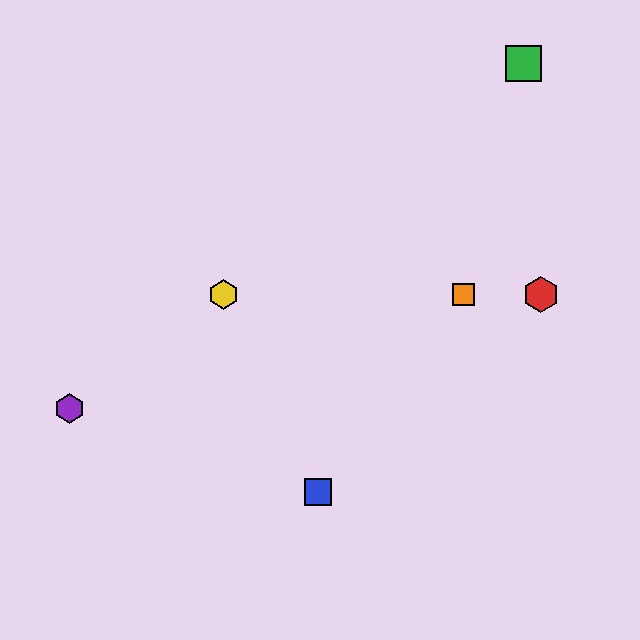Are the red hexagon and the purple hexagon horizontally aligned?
No, the red hexagon is at y≈294 and the purple hexagon is at y≈408.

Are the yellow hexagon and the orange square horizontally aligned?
Yes, both are at y≈294.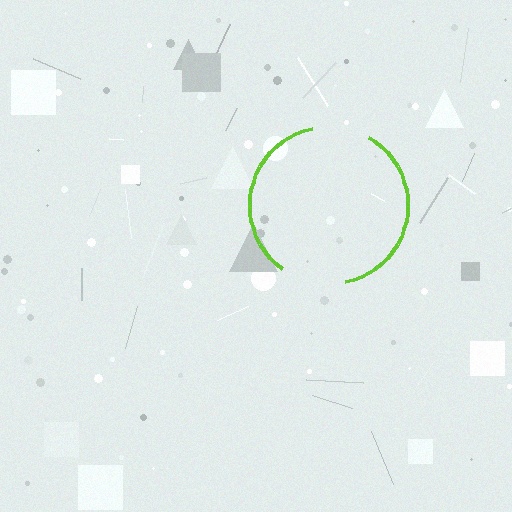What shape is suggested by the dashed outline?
The dashed outline suggests a circle.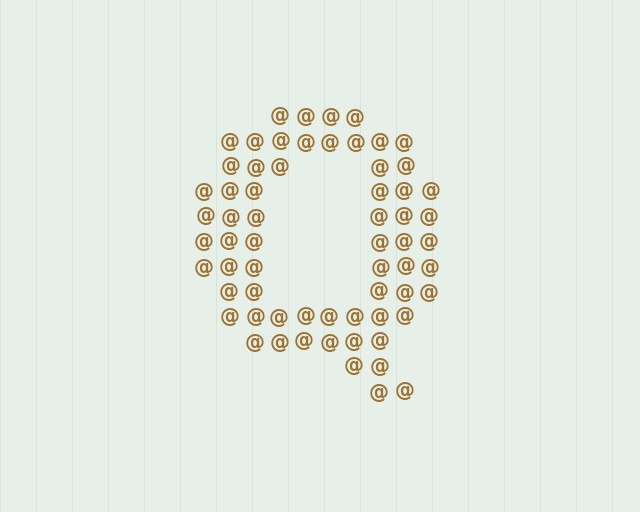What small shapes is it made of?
It is made of small at signs.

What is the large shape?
The large shape is the letter Q.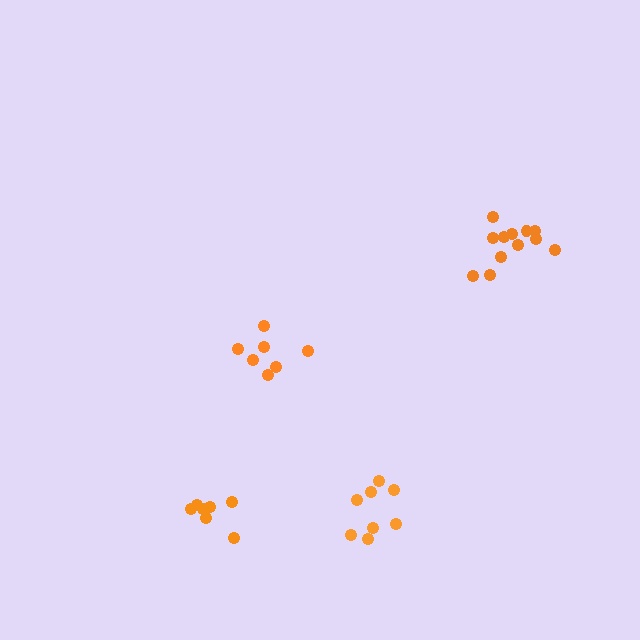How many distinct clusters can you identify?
There are 4 distinct clusters.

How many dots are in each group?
Group 1: 7 dots, Group 2: 8 dots, Group 3: 7 dots, Group 4: 12 dots (34 total).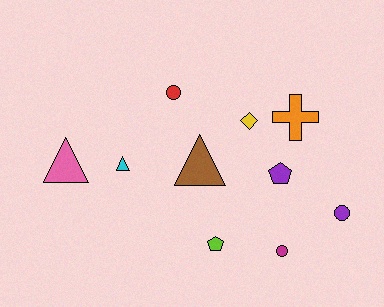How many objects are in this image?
There are 10 objects.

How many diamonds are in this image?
There is 1 diamond.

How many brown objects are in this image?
There is 1 brown object.